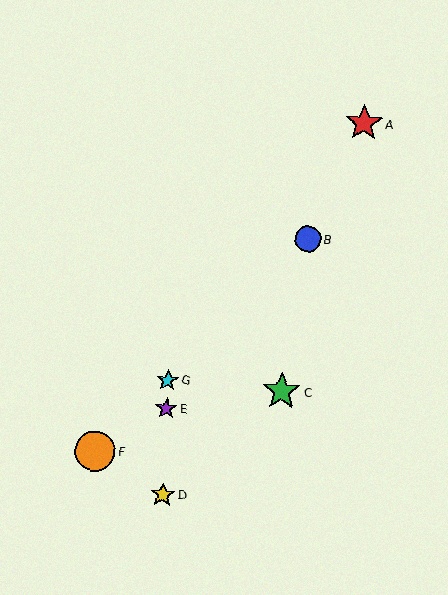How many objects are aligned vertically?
3 objects (D, E, G) are aligned vertically.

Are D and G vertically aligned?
Yes, both are at x≈163.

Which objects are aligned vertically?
Objects D, E, G are aligned vertically.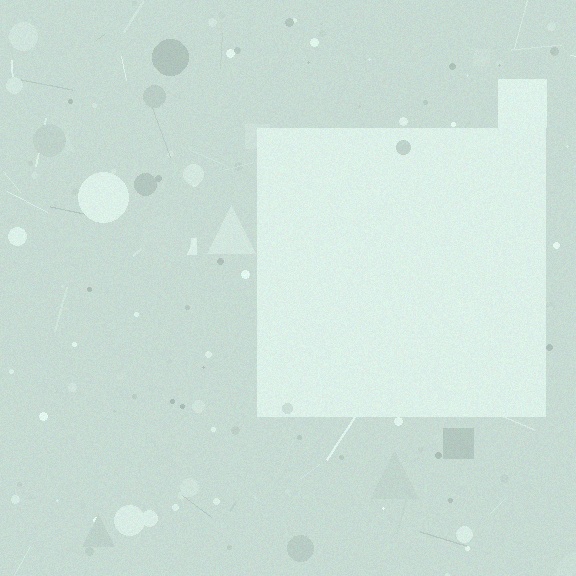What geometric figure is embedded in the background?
A square is embedded in the background.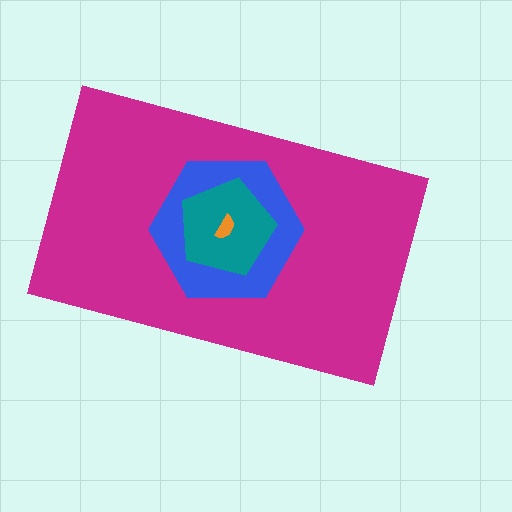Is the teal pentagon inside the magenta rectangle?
Yes.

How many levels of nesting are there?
4.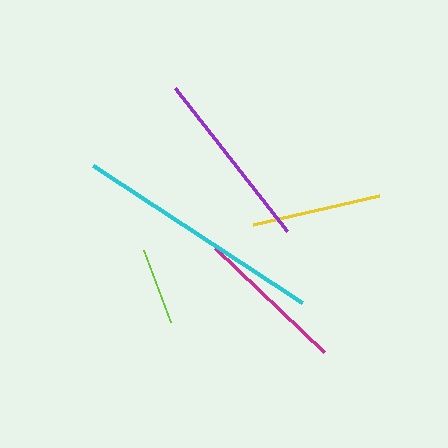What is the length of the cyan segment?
The cyan segment is approximately 250 pixels long.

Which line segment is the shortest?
The lime line is the shortest at approximately 76 pixels.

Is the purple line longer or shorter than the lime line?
The purple line is longer than the lime line.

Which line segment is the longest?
The cyan line is the longest at approximately 250 pixels.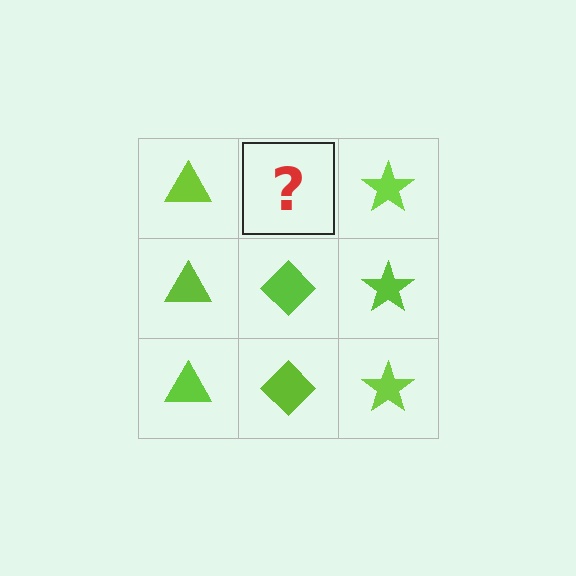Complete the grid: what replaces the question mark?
The question mark should be replaced with a lime diamond.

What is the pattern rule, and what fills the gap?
The rule is that each column has a consistent shape. The gap should be filled with a lime diamond.